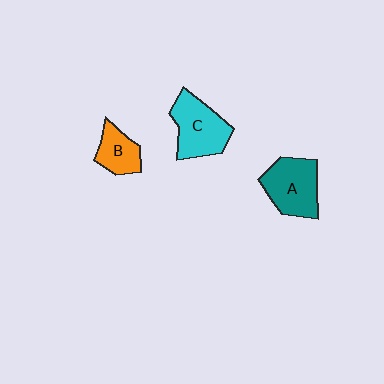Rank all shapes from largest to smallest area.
From largest to smallest: A (teal), C (cyan), B (orange).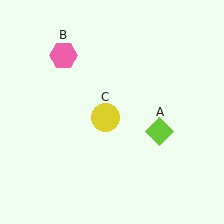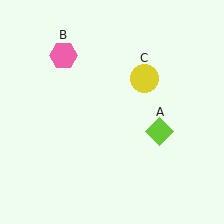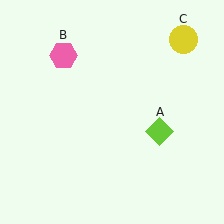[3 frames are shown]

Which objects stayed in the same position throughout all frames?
Lime diamond (object A) and pink hexagon (object B) remained stationary.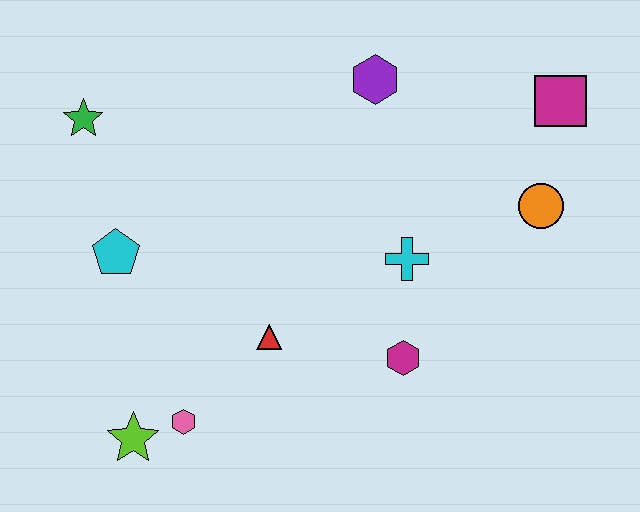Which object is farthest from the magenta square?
The lime star is farthest from the magenta square.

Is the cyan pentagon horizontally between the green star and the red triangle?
Yes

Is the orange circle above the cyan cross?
Yes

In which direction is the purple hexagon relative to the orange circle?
The purple hexagon is to the left of the orange circle.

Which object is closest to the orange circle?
The magenta square is closest to the orange circle.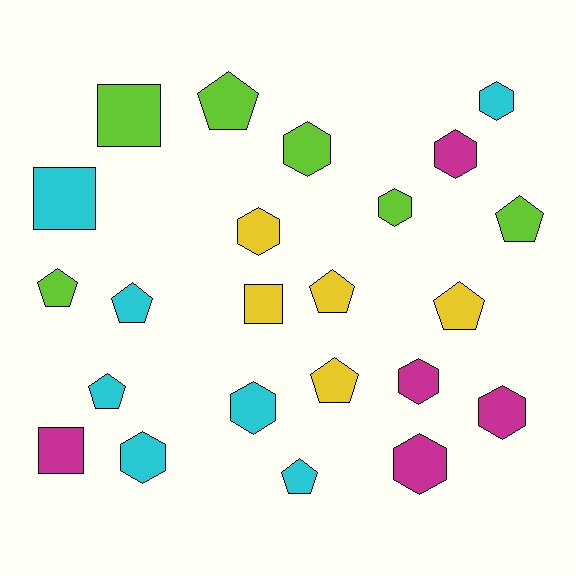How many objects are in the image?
There are 23 objects.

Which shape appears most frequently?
Hexagon, with 10 objects.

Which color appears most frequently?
Cyan, with 7 objects.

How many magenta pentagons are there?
There are no magenta pentagons.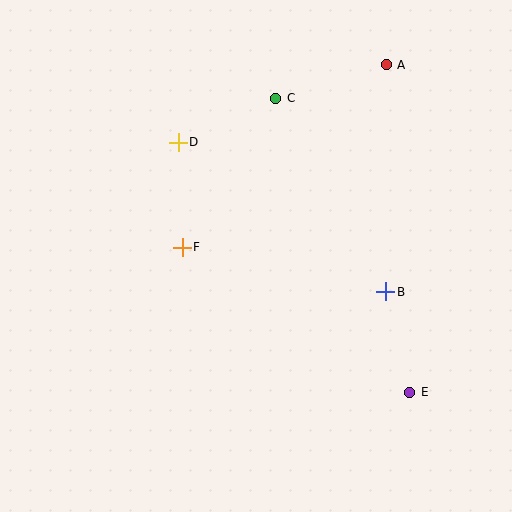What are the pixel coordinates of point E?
Point E is at (410, 392).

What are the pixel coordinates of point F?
Point F is at (182, 247).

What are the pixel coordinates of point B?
Point B is at (386, 292).